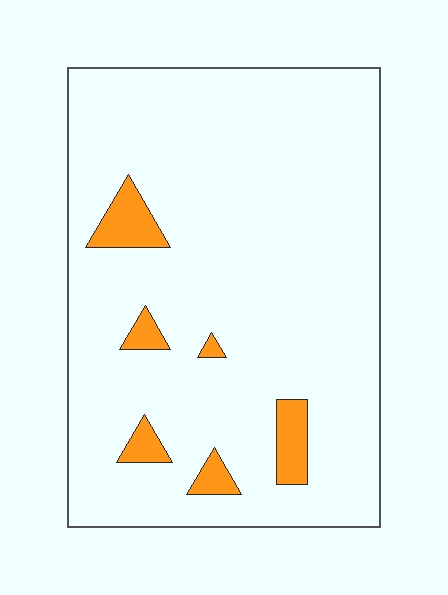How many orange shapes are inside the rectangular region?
6.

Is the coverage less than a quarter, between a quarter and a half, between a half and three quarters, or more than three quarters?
Less than a quarter.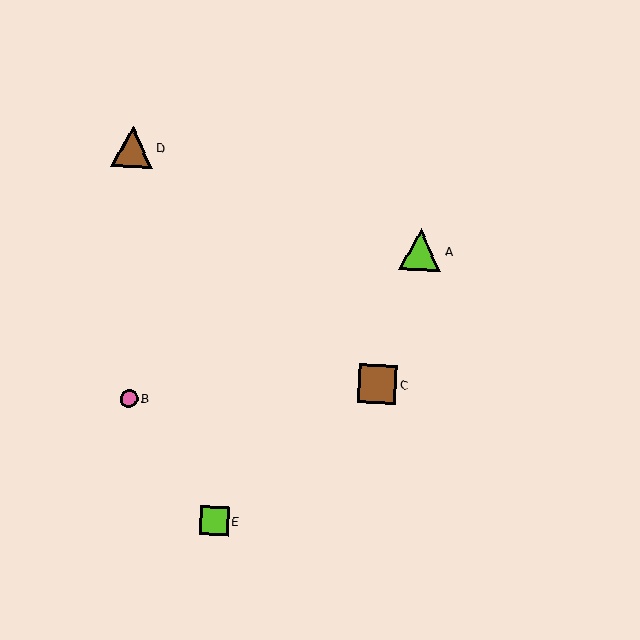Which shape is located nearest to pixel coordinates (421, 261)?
The lime triangle (labeled A) at (420, 250) is nearest to that location.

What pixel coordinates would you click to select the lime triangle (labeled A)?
Click at (420, 250) to select the lime triangle A.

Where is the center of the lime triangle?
The center of the lime triangle is at (420, 250).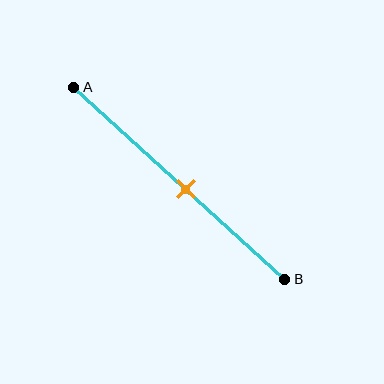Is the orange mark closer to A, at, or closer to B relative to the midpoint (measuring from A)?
The orange mark is approximately at the midpoint of segment AB.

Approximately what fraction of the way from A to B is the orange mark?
The orange mark is approximately 55% of the way from A to B.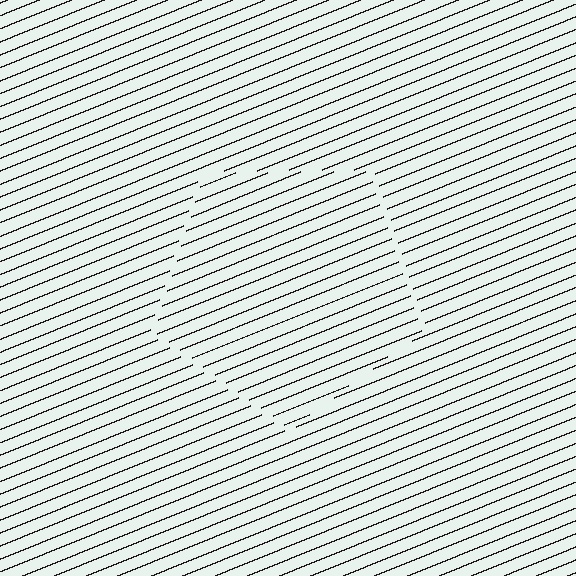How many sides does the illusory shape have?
5 sides — the line-ends trace a pentagon.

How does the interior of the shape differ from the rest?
The interior of the shape contains the same grating, shifted by half a period — the contour is defined by the phase discontinuity where line-ends from the inner and outer gratings abut.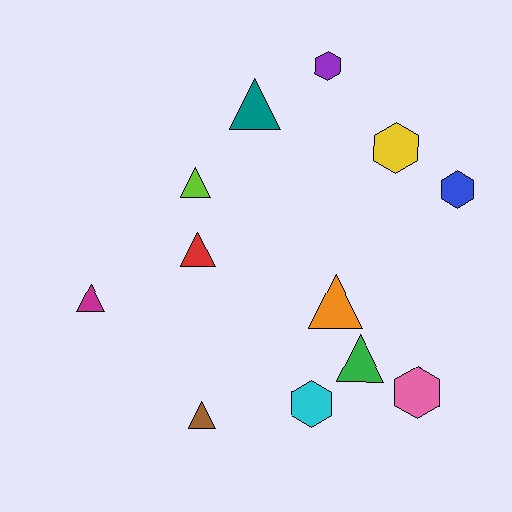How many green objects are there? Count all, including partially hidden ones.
There is 1 green object.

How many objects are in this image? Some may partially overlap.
There are 12 objects.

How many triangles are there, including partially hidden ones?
There are 7 triangles.